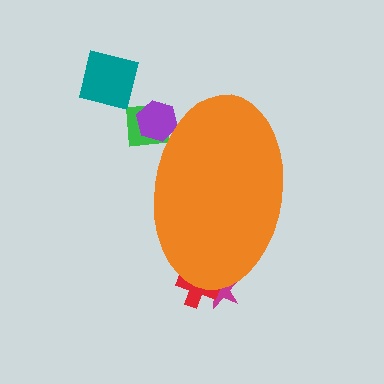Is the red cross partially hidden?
Yes, the red cross is partially hidden behind the orange ellipse.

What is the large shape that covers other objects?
An orange ellipse.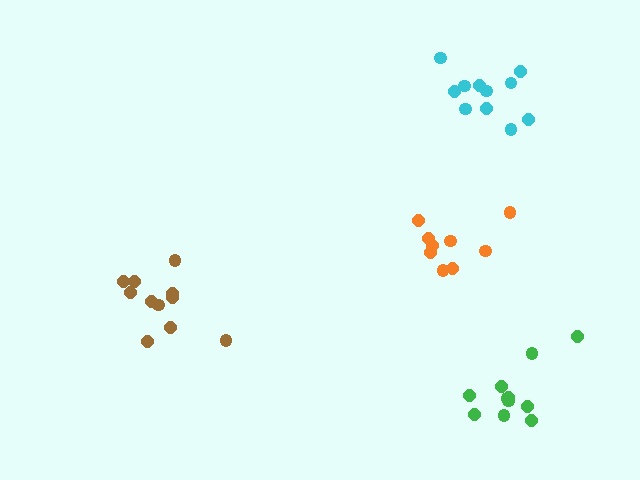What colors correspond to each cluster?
The clusters are colored: orange, brown, green, cyan.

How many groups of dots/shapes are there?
There are 4 groups.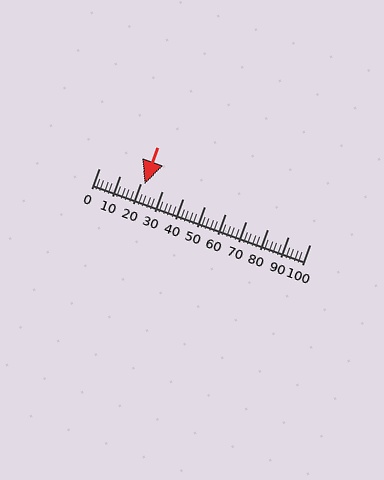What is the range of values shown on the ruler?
The ruler shows values from 0 to 100.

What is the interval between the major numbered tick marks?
The major tick marks are spaced 10 units apart.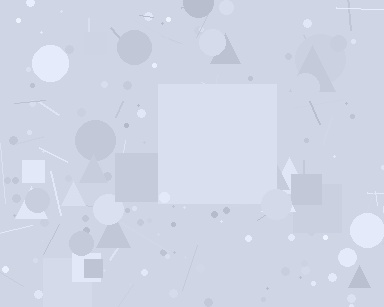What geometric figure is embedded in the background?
A square is embedded in the background.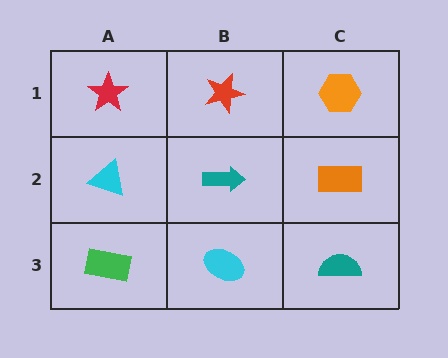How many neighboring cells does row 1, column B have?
3.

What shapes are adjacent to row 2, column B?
A red star (row 1, column B), a cyan ellipse (row 3, column B), a cyan triangle (row 2, column A), an orange rectangle (row 2, column C).